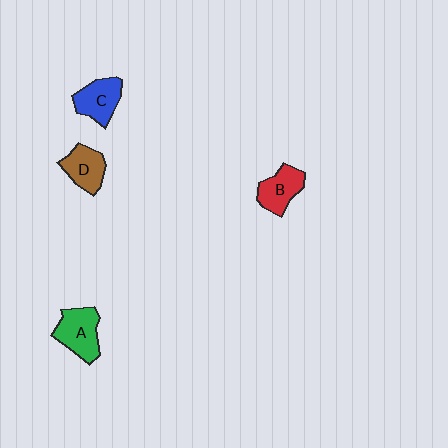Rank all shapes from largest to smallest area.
From largest to smallest: A (green), C (blue), B (red), D (brown).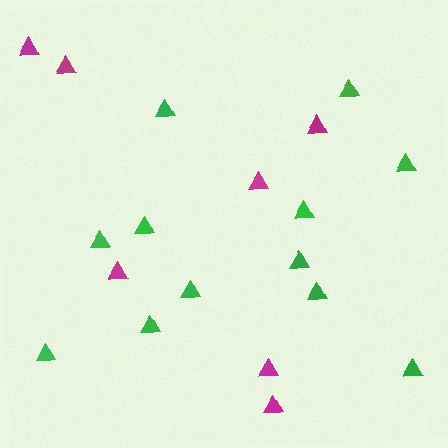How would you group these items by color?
There are 2 groups: one group of green triangles (12) and one group of magenta triangles (7).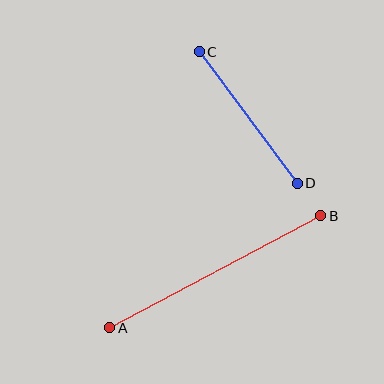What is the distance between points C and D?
The distance is approximately 164 pixels.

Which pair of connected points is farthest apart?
Points A and B are farthest apart.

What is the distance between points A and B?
The distance is approximately 239 pixels.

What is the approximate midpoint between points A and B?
The midpoint is at approximately (215, 272) pixels.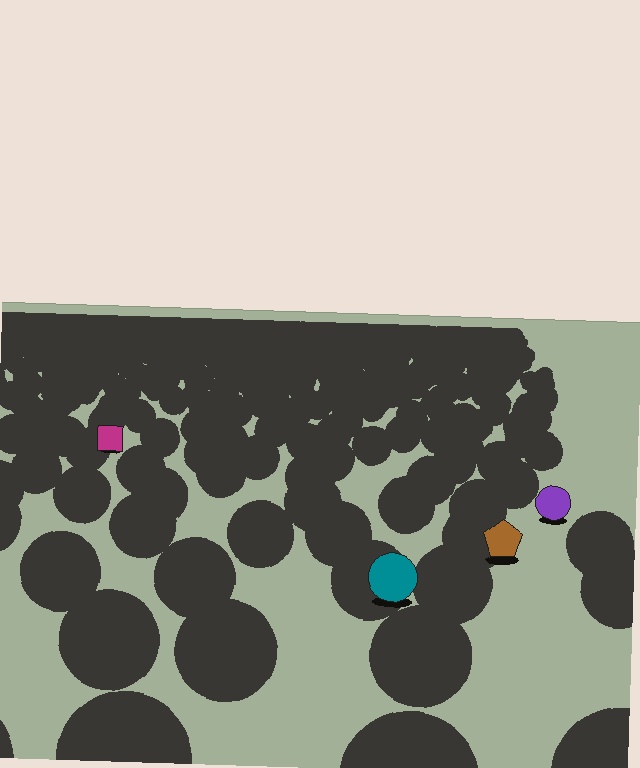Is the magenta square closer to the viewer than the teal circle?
No. The teal circle is closer — you can tell from the texture gradient: the ground texture is coarser near it.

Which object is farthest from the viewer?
The magenta square is farthest from the viewer. It appears smaller and the ground texture around it is denser.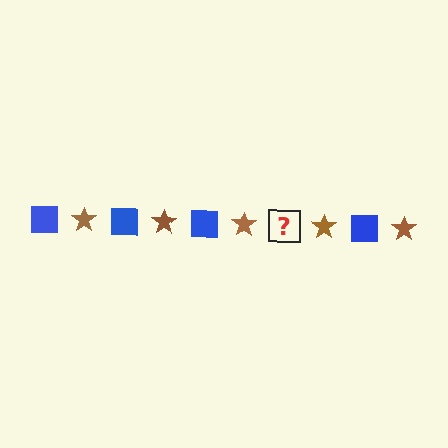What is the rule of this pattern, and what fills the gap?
The rule is that the pattern alternates between blue square and brown star. The gap should be filled with a blue square.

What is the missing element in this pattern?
The missing element is a blue square.